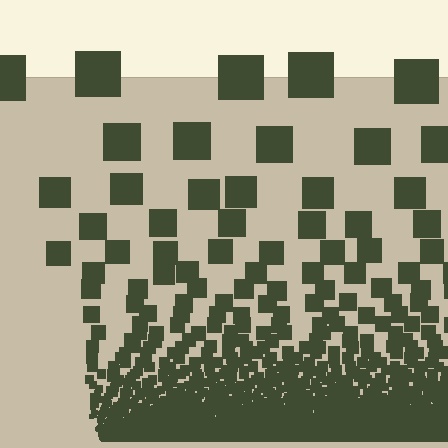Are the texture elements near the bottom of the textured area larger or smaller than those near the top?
Smaller. The gradient is inverted — elements near the bottom are smaller and denser.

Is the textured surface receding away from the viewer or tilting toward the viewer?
The surface appears to tilt toward the viewer. Texture elements get larger and sparser toward the top.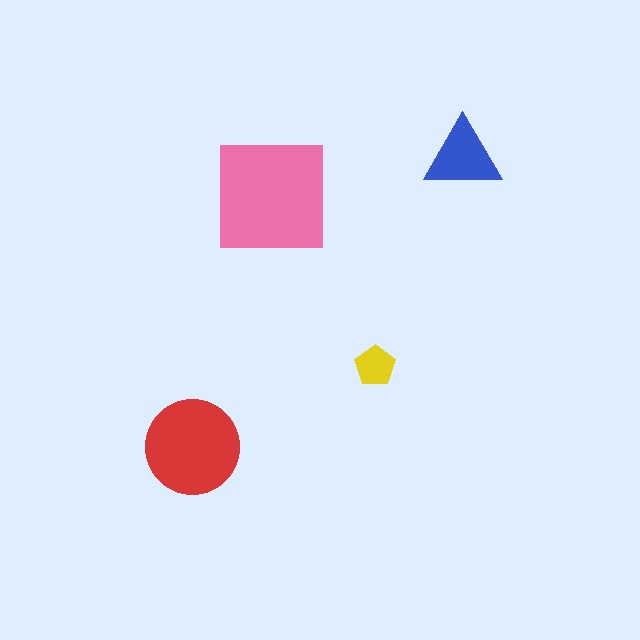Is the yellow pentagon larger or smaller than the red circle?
Smaller.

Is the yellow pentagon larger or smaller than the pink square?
Smaller.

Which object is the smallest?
The yellow pentagon.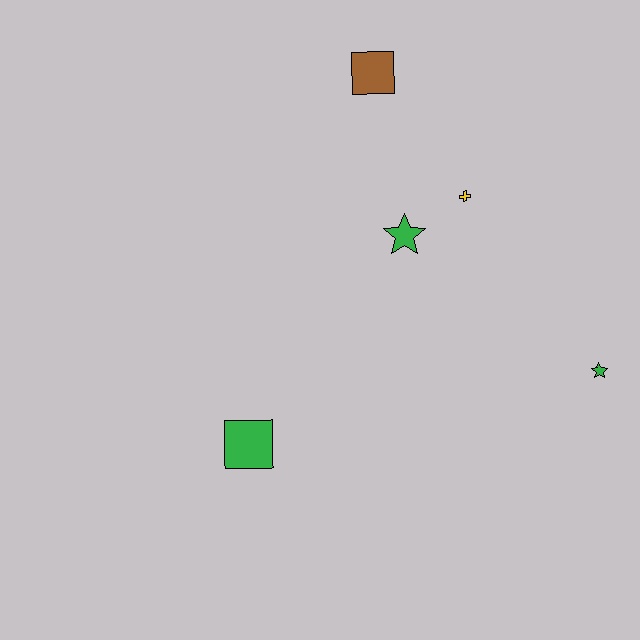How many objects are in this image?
There are 5 objects.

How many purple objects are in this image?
There are no purple objects.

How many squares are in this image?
There are 2 squares.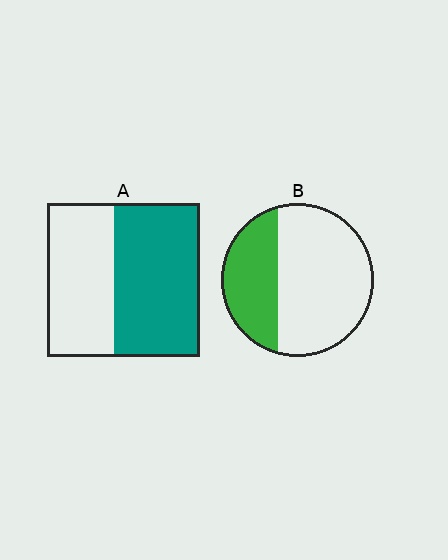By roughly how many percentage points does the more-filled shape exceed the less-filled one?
By roughly 20 percentage points (A over B).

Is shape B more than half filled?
No.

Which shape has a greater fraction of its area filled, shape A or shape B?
Shape A.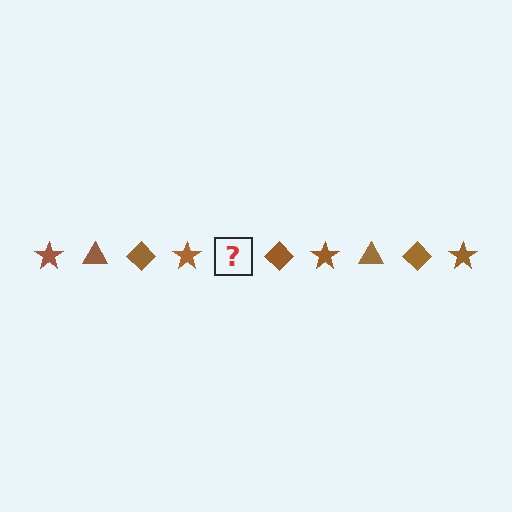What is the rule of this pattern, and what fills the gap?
The rule is that the pattern cycles through star, triangle, diamond shapes in brown. The gap should be filled with a brown triangle.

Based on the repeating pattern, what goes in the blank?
The blank should be a brown triangle.